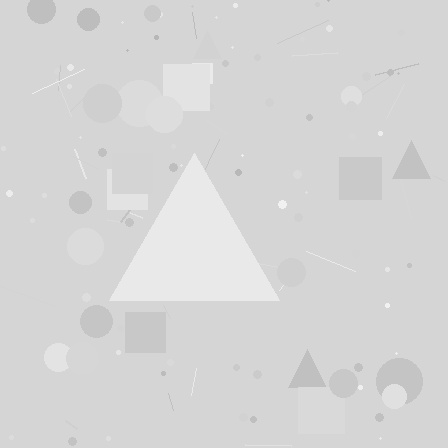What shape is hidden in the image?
A triangle is hidden in the image.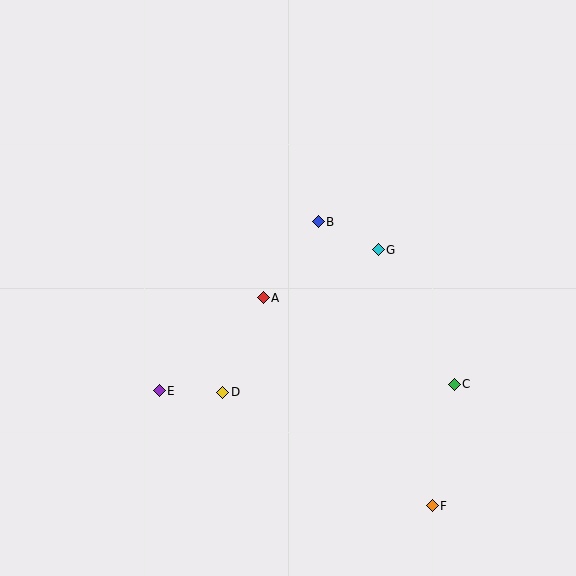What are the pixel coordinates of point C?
Point C is at (454, 384).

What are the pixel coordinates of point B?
Point B is at (318, 222).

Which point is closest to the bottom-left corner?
Point E is closest to the bottom-left corner.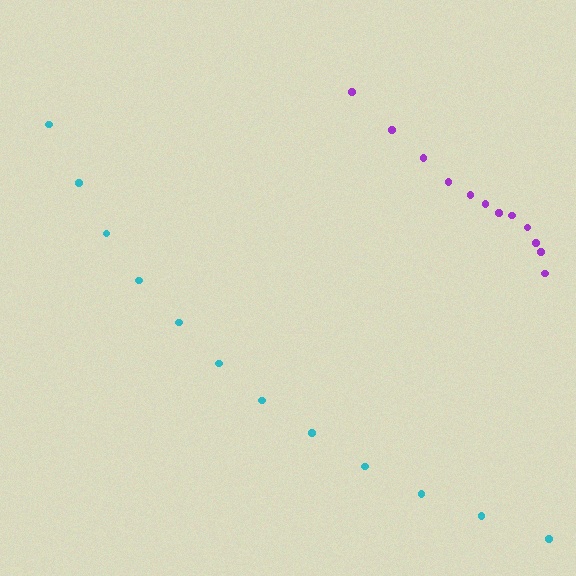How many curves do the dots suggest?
There are 2 distinct paths.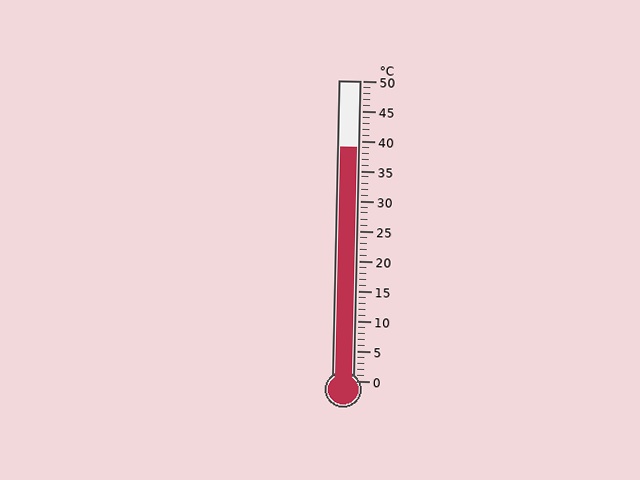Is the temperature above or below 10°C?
The temperature is above 10°C.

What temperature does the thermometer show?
The thermometer shows approximately 39°C.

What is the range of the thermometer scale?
The thermometer scale ranges from 0°C to 50°C.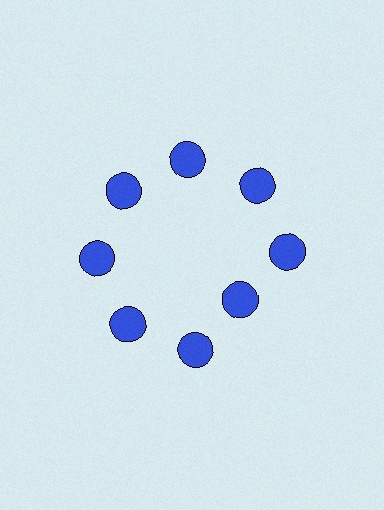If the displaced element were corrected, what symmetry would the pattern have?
It would have 8-fold rotational symmetry — the pattern would map onto itself every 45 degrees.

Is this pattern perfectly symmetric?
No. The 8 blue circles are arranged in a ring, but one element near the 4 o'clock position is pulled inward toward the center, breaking the 8-fold rotational symmetry.